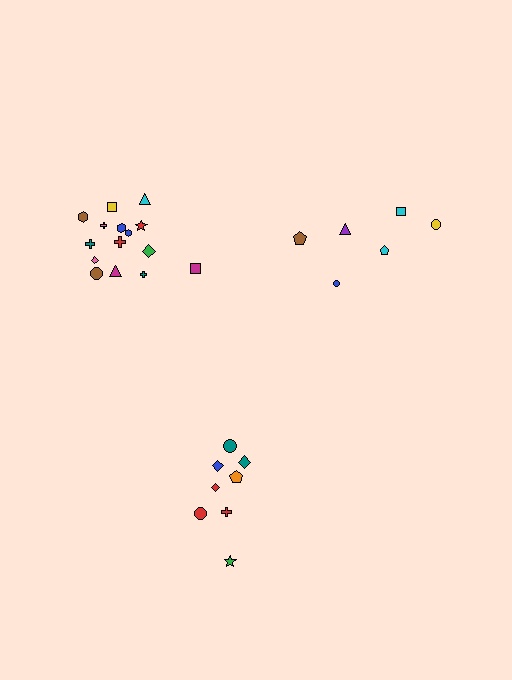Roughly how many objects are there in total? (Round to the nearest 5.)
Roughly 30 objects in total.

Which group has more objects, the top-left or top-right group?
The top-left group.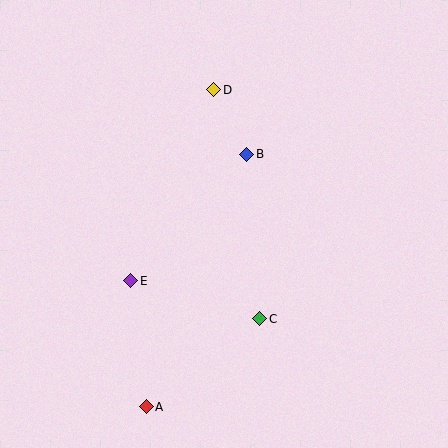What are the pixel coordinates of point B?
Point B is at (247, 154).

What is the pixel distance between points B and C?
The distance between B and C is 165 pixels.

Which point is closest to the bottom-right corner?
Point C is closest to the bottom-right corner.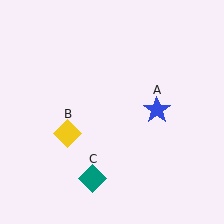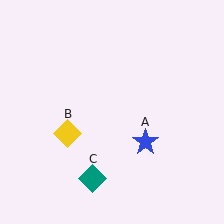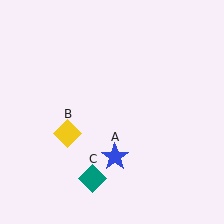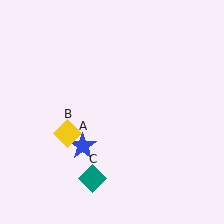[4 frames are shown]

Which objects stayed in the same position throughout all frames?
Yellow diamond (object B) and teal diamond (object C) remained stationary.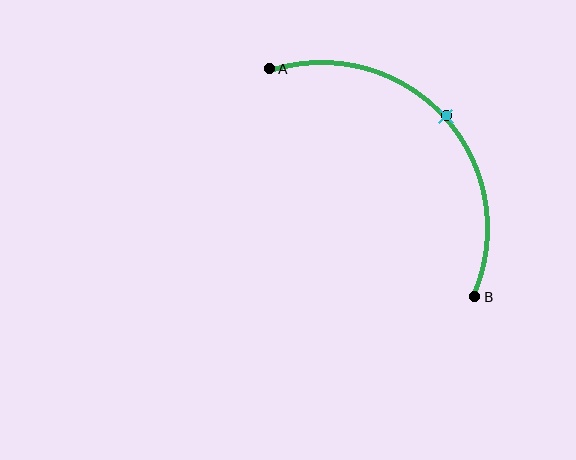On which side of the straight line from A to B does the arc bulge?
The arc bulges above and to the right of the straight line connecting A and B.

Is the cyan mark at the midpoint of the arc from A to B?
Yes. The cyan mark lies on the arc at equal arc-length from both A and B — it is the arc midpoint.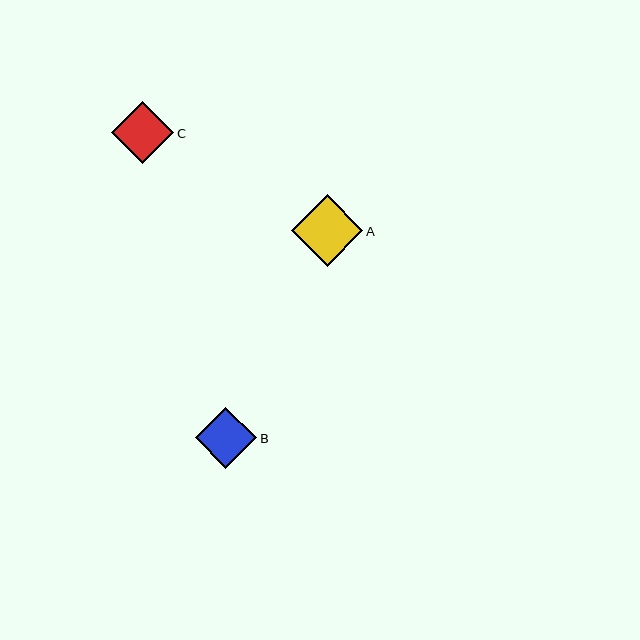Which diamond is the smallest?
Diamond B is the smallest with a size of approximately 61 pixels.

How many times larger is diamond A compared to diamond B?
Diamond A is approximately 1.2 times the size of diamond B.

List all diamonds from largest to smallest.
From largest to smallest: A, C, B.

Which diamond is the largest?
Diamond A is the largest with a size of approximately 71 pixels.